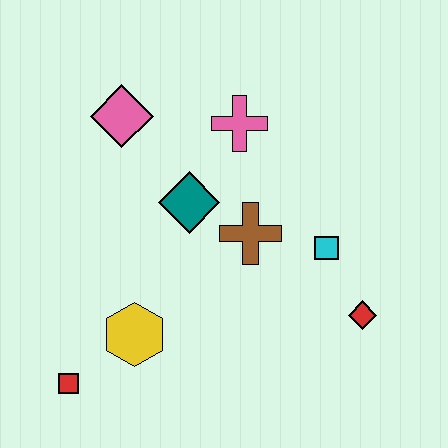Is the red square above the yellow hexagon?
No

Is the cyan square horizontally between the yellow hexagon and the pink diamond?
No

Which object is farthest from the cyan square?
The red square is farthest from the cyan square.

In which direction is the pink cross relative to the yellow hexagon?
The pink cross is above the yellow hexagon.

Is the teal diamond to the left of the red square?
No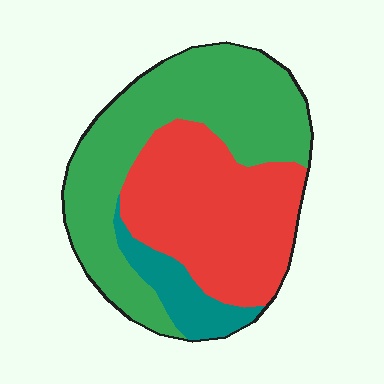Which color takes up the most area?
Green, at roughly 50%.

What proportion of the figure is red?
Red takes up about two fifths (2/5) of the figure.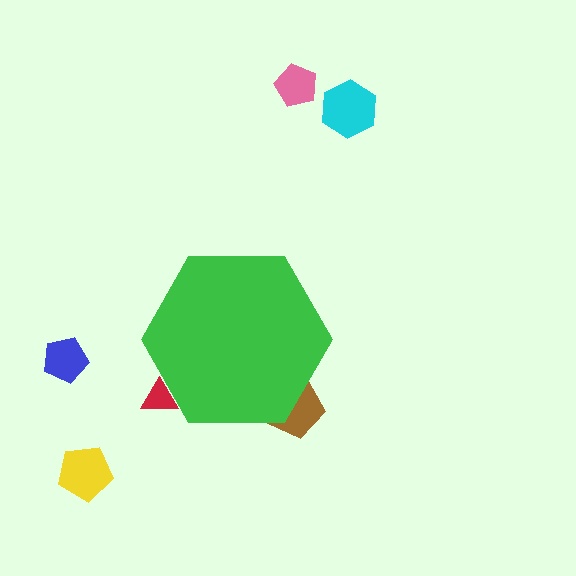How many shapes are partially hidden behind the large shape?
2 shapes are partially hidden.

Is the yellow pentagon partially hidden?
No, the yellow pentagon is fully visible.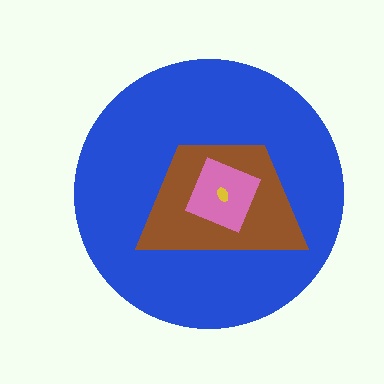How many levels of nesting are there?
4.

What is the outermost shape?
The blue circle.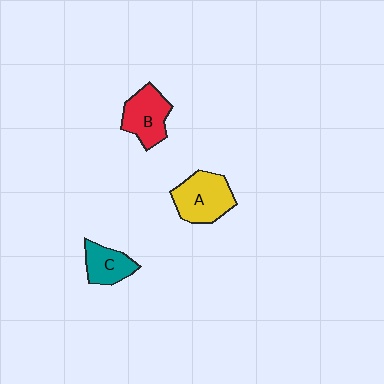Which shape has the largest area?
Shape A (yellow).